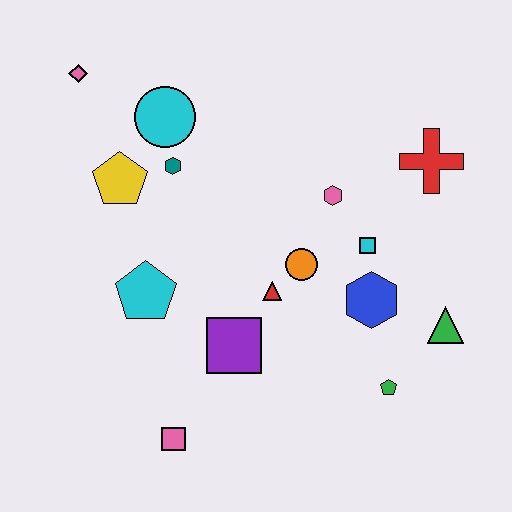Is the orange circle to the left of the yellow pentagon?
No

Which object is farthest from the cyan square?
The pink diamond is farthest from the cyan square.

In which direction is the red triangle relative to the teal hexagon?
The red triangle is below the teal hexagon.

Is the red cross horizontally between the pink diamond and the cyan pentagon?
No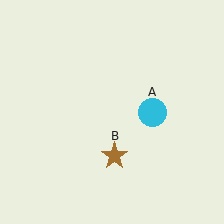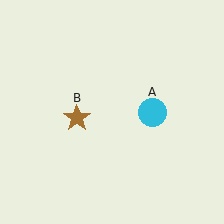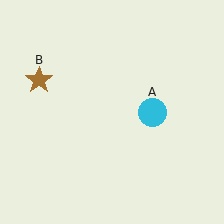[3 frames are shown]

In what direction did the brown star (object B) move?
The brown star (object B) moved up and to the left.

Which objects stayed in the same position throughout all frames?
Cyan circle (object A) remained stationary.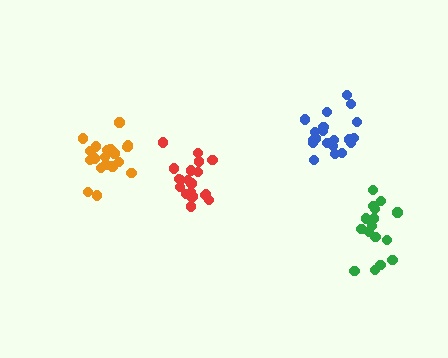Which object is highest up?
The blue cluster is topmost.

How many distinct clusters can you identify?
There are 4 distinct clusters.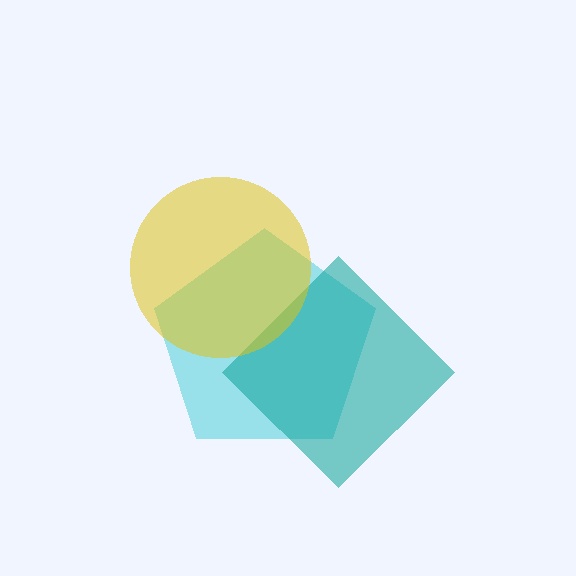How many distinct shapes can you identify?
There are 3 distinct shapes: a cyan pentagon, a teal diamond, a yellow circle.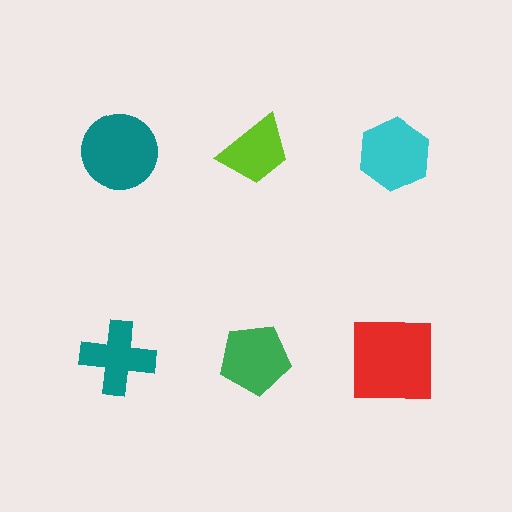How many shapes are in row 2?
3 shapes.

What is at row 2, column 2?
A green pentagon.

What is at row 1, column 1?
A teal circle.